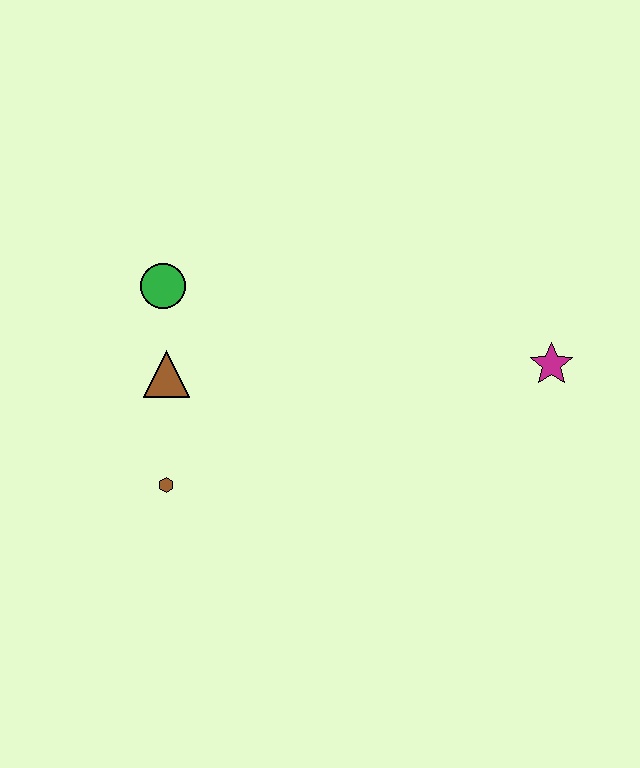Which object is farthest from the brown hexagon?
The magenta star is farthest from the brown hexagon.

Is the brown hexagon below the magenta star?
Yes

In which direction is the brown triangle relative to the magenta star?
The brown triangle is to the left of the magenta star.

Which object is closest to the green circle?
The brown triangle is closest to the green circle.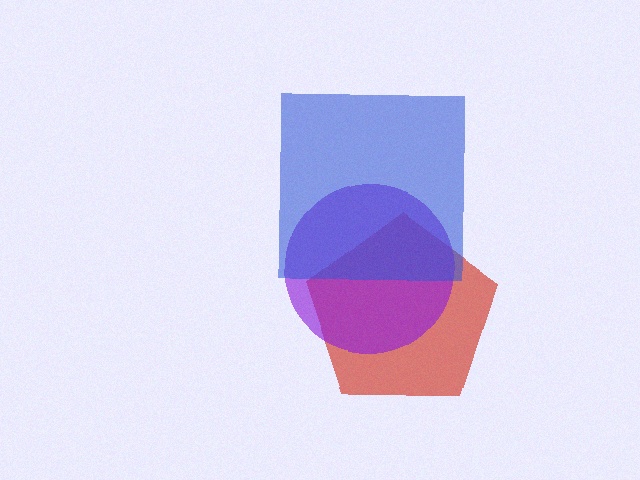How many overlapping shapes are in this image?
There are 3 overlapping shapes in the image.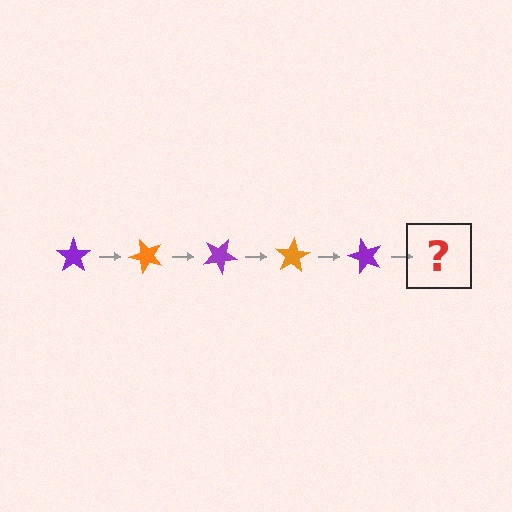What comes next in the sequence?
The next element should be an orange star, rotated 250 degrees from the start.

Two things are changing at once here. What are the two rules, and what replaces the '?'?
The two rules are that it rotates 50 degrees each step and the color cycles through purple and orange. The '?' should be an orange star, rotated 250 degrees from the start.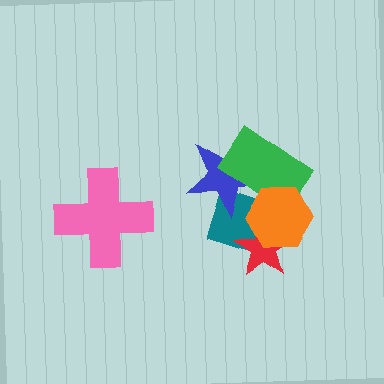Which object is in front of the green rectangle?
The orange hexagon is in front of the green rectangle.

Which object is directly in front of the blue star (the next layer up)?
The green rectangle is directly in front of the blue star.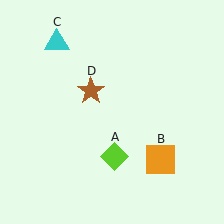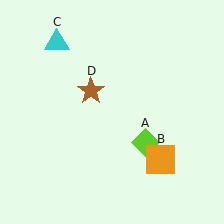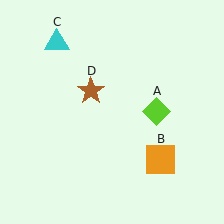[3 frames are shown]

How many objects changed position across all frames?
1 object changed position: lime diamond (object A).